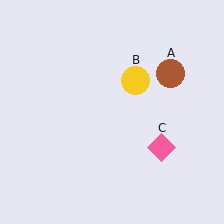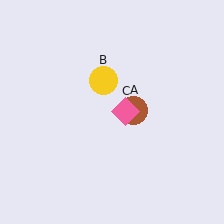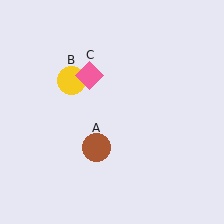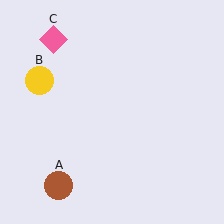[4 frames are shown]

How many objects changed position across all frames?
3 objects changed position: brown circle (object A), yellow circle (object B), pink diamond (object C).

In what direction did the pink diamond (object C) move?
The pink diamond (object C) moved up and to the left.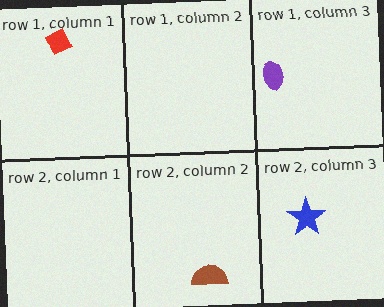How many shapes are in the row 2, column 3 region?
1.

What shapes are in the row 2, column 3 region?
The blue star.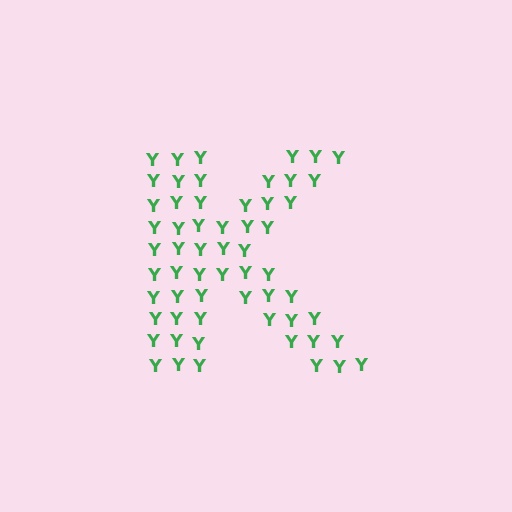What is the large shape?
The large shape is the letter K.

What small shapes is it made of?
It is made of small letter Y's.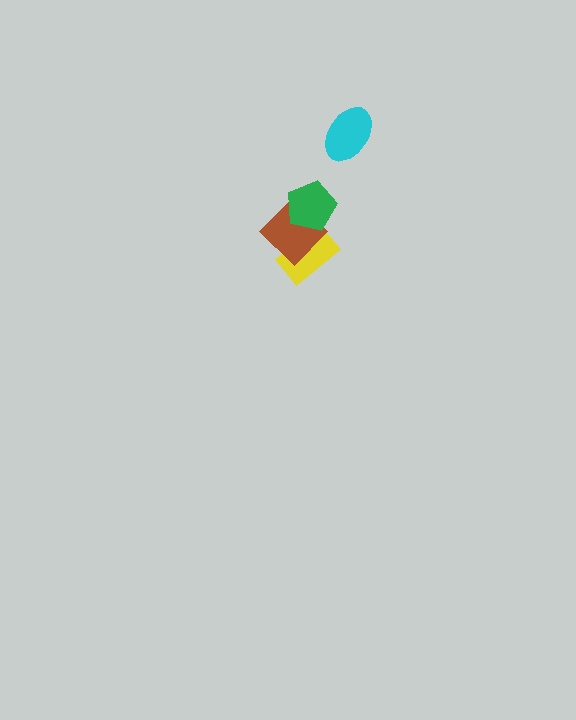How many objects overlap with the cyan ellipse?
0 objects overlap with the cyan ellipse.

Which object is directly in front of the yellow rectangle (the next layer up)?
The brown diamond is directly in front of the yellow rectangle.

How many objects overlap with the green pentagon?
2 objects overlap with the green pentagon.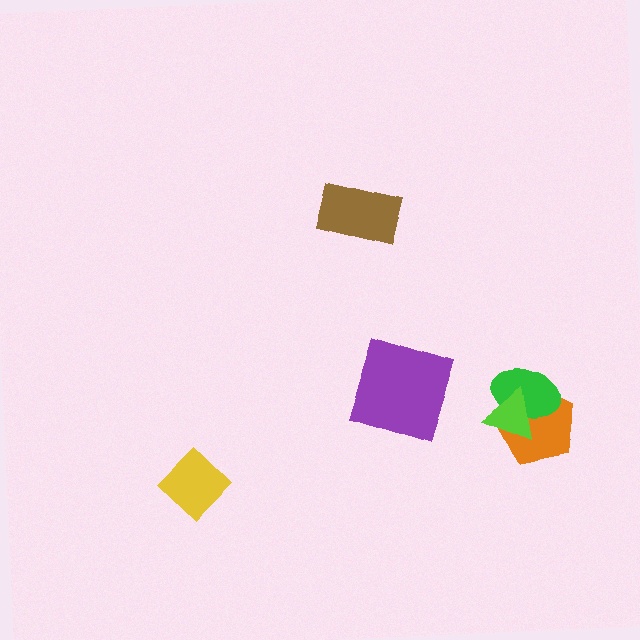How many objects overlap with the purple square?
0 objects overlap with the purple square.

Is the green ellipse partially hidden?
Yes, it is partially covered by another shape.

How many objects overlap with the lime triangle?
2 objects overlap with the lime triangle.